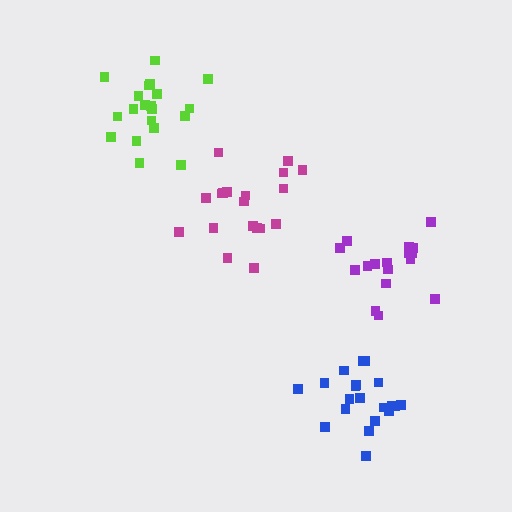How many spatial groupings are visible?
There are 4 spatial groupings.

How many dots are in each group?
Group 1: 17 dots, Group 2: 19 dots, Group 3: 20 dots, Group 4: 20 dots (76 total).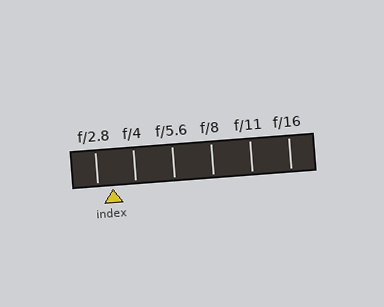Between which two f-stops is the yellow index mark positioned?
The index mark is between f/2.8 and f/4.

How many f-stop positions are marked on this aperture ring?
There are 6 f-stop positions marked.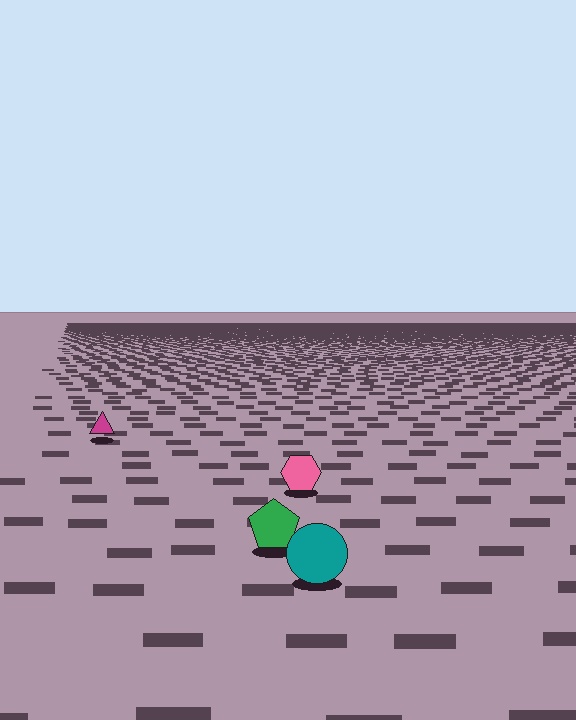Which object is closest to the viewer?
The teal circle is closest. The texture marks near it are larger and more spread out.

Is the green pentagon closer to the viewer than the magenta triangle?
Yes. The green pentagon is closer — you can tell from the texture gradient: the ground texture is coarser near it.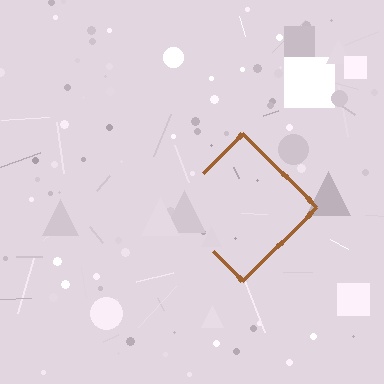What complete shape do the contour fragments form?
The contour fragments form a diamond.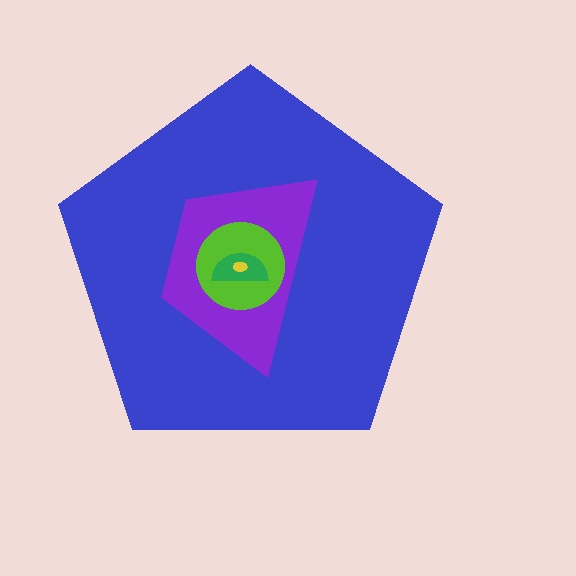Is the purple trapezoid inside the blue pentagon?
Yes.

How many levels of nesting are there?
5.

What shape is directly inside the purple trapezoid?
The lime circle.